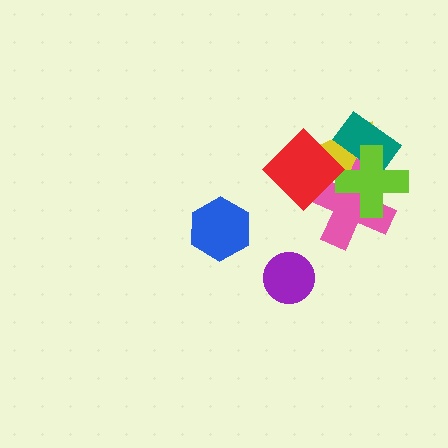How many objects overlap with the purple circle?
0 objects overlap with the purple circle.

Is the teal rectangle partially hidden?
Yes, it is partially covered by another shape.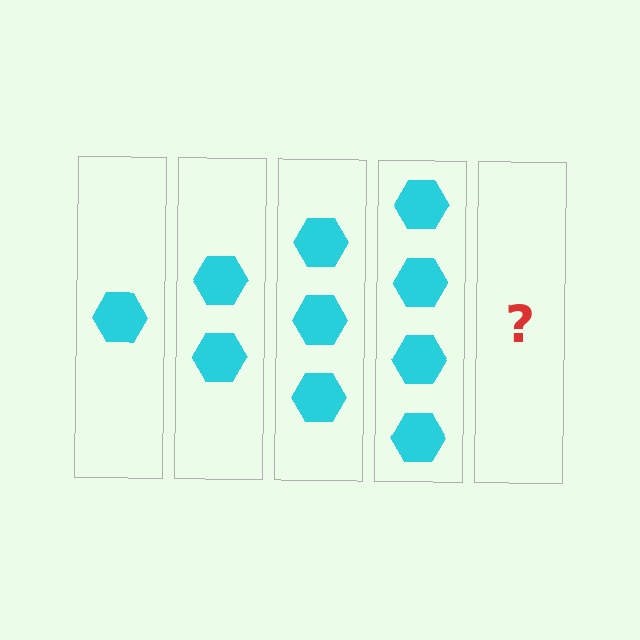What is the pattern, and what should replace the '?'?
The pattern is that each step adds one more hexagon. The '?' should be 5 hexagons.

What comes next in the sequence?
The next element should be 5 hexagons.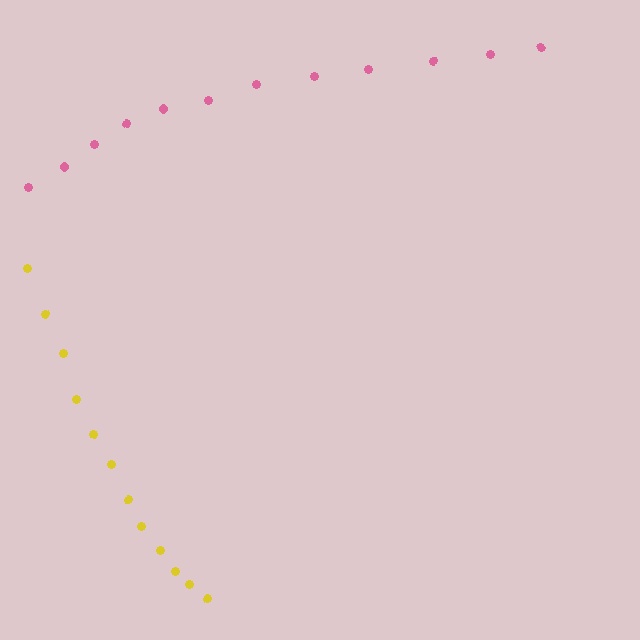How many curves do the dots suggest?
There are 2 distinct paths.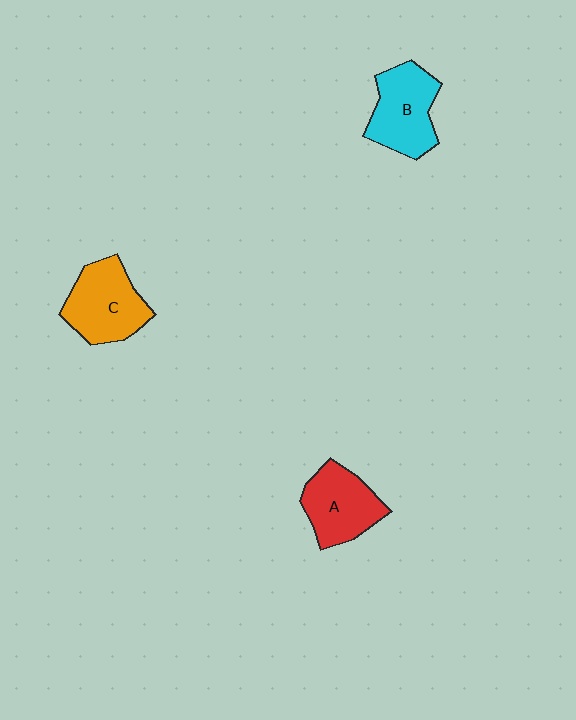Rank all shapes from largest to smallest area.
From largest to smallest: C (orange), B (cyan), A (red).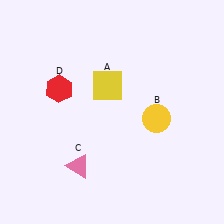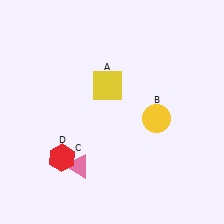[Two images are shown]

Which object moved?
The red hexagon (D) moved down.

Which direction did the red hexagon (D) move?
The red hexagon (D) moved down.